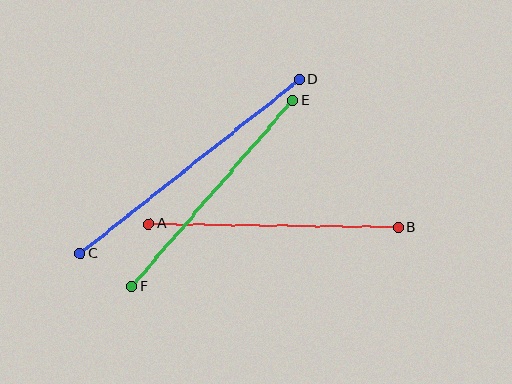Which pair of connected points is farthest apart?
Points C and D are farthest apart.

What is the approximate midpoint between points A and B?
The midpoint is at approximately (273, 226) pixels.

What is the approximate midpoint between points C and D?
The midpoint is at approximately (190, 166) pixels.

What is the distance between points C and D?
The distance is approximately 280 pixels.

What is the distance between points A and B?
The distance is approximately 250 pixels.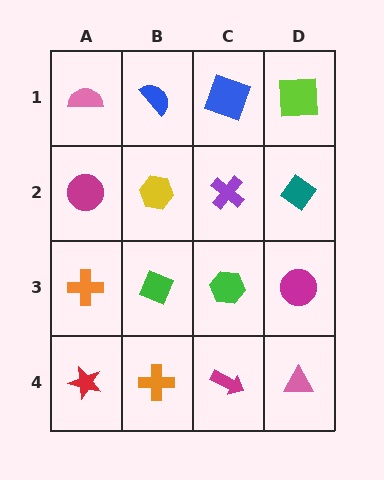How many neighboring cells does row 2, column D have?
3.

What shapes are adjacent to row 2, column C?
A blue square (row 1, column C), a green hexagon (row 3, column C), a yellow hexagon (row 2, column B), a teal diamond (row 2, column D).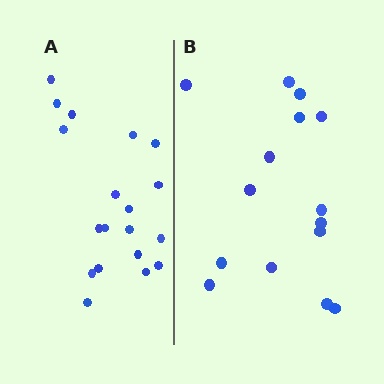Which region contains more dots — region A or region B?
Region A (the left region) has more dots.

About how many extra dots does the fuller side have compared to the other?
Region A has about 4 more dots than region B.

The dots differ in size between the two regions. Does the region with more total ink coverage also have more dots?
No. Region B has more total ink coverage because its dots are larger, but region A actually contains more individual dots. Total area can be misleading — the number of items is what matters here.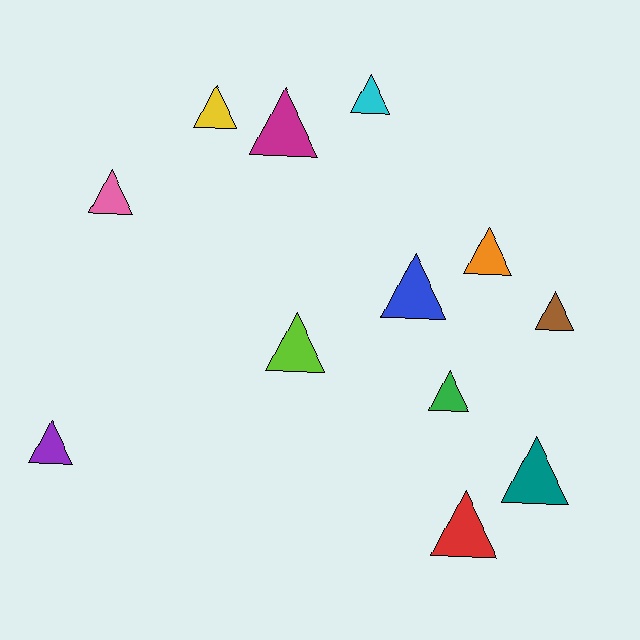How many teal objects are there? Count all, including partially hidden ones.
There is 1 teal object.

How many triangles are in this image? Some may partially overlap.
There are 12 triangles.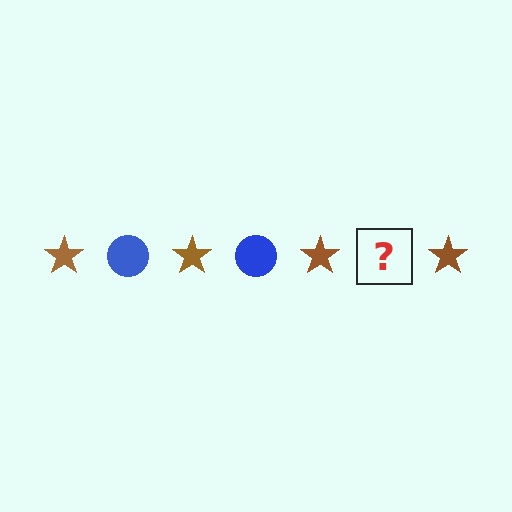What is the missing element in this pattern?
The missing element is a blue circle.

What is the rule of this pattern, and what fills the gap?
The rule is that the pattern alternates between brown star and blue circle. The gap should be filled with a blue circle.